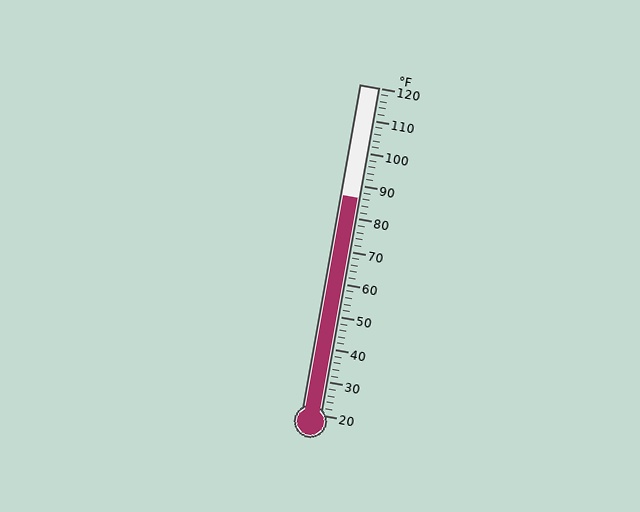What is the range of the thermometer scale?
The thermometer scale ranges from 20°F to 120°F.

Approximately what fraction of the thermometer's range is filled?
The thermometer is filled to approximately 65% of its range.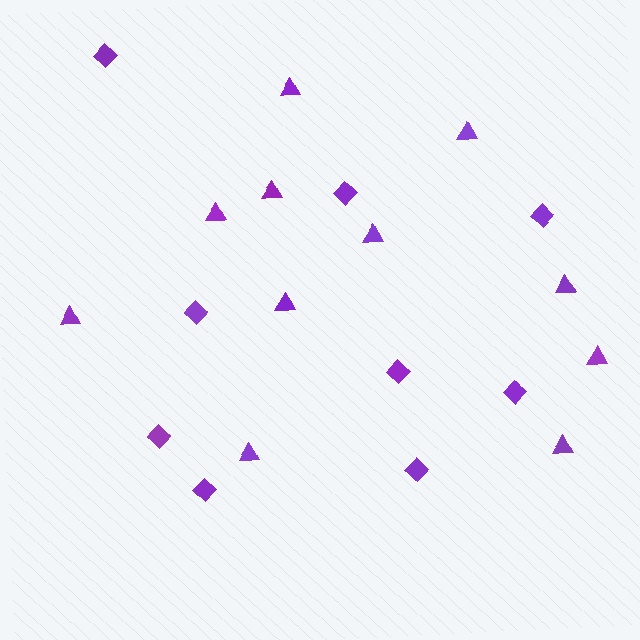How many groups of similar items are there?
There are 2 groups: one group of diamonds (9) and one group of triangles (11).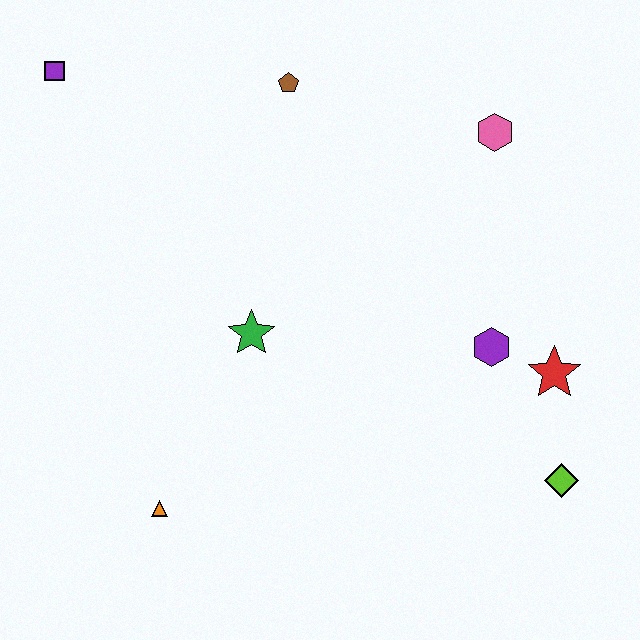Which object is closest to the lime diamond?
The red star is closest to the lime diamond.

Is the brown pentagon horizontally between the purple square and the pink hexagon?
Yes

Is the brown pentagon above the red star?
Yes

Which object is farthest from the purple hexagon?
The purple square is farthest from the purple hexagon.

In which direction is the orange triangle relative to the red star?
The orange triangle is to the left of the red star.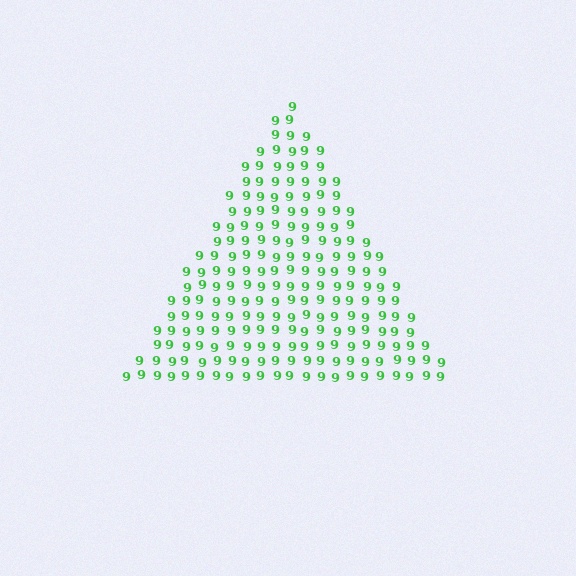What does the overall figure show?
The overall figure shows a triangle.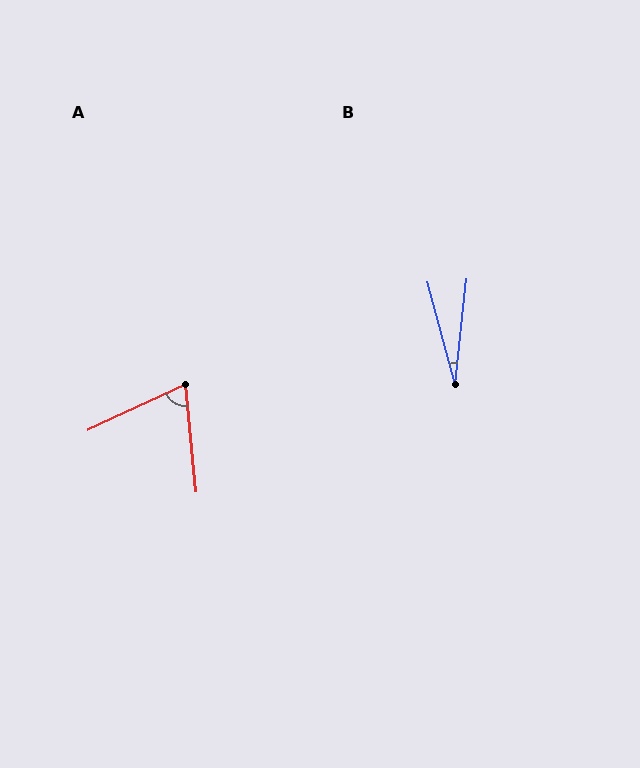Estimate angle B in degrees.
Approximately 21 degrees.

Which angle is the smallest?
B, at approximately 21 degrees.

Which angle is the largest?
A, at approximately 70 degrees.